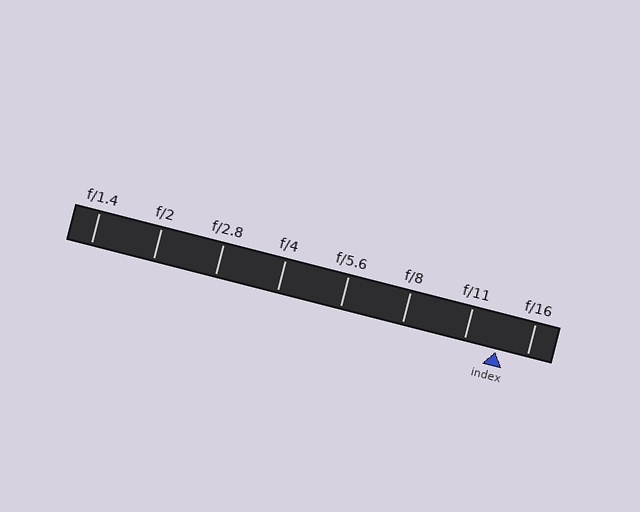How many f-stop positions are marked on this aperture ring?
There are 8 f-stop positions marked.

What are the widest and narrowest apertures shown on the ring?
The widest aperture shown is f/1.4 and the narrowest is f/16.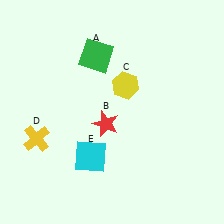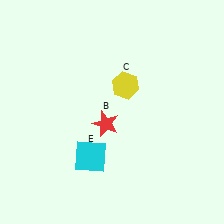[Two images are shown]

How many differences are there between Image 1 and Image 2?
There are 2 differences between the two images.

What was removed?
The yellow cross (D), the green square (A) were removed in Image 2.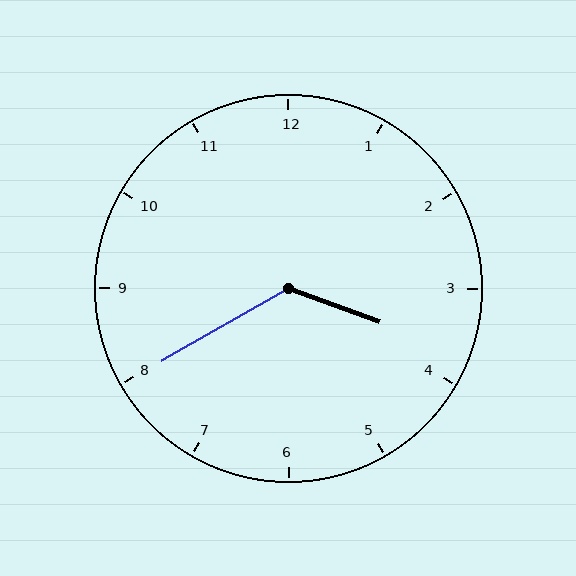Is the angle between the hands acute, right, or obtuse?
It is obtuse.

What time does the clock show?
3:40.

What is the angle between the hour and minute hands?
Approximately 130 degrees.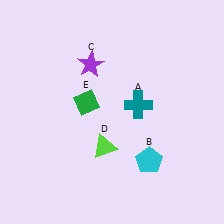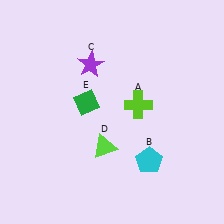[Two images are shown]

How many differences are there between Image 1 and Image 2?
There is 1 difference between the two images.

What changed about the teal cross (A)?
In Image 1, A is teal. In Image 2, it changed to lime.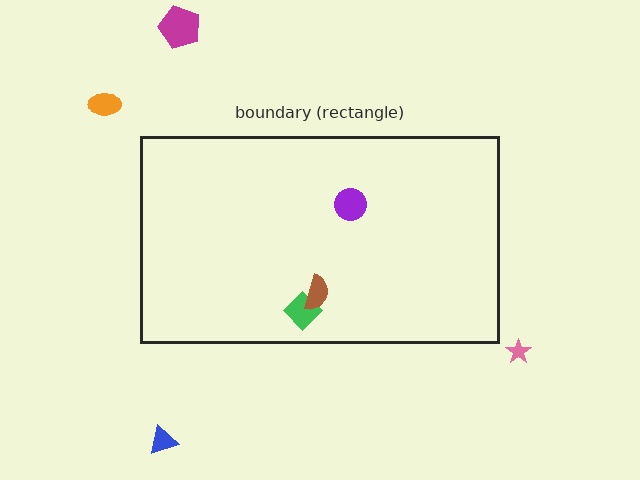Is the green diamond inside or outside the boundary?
Inside.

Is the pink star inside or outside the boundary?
Outside.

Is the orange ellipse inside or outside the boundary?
Outside.